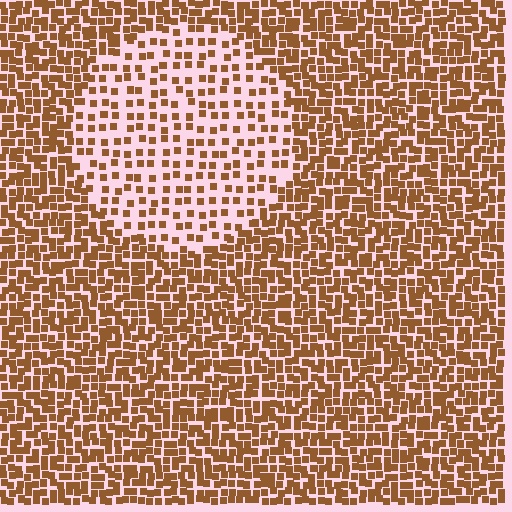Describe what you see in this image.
The image contains small brown elements arranged at two different densities. A circle-shaped region is visible where the elements are less densely packed than the surrounding area.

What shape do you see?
I see a circle.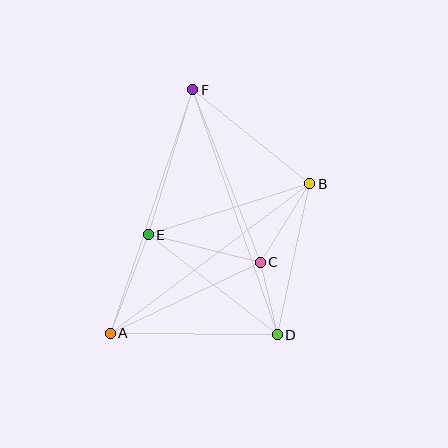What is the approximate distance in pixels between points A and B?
The distance between A and B is approximately 249 pixels.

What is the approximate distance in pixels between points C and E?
The distance between C and E is approximately 115 pixels.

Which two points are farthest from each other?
Points D and F are farthest from each other.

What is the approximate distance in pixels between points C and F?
The distance between C and F is approximately 185 pixels.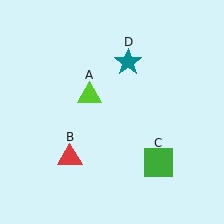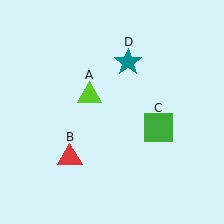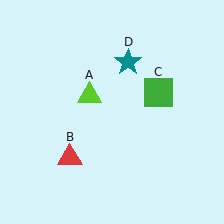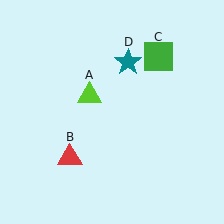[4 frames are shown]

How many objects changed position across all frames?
1 object changed position: green square (object C).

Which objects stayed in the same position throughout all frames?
Lime triangle (object A) and red triangle (object B) and teal star (object D) remained stationary.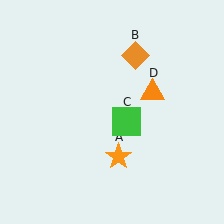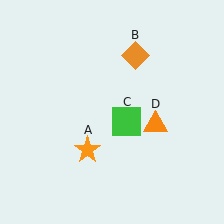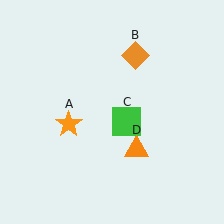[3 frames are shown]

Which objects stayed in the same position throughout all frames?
Orange diamond (object B) and green square (object C) remained stationary.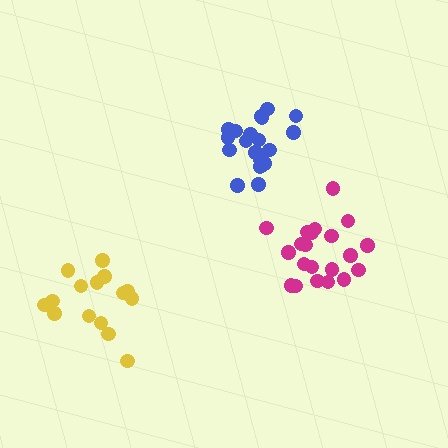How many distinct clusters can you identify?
There are 3 distinct clusters.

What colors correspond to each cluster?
The clusters are colored: magenta, yellow, blue.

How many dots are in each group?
Group 1: 21 dots, Group 2: 15 dots, Group 3: 20 dots (56 total).